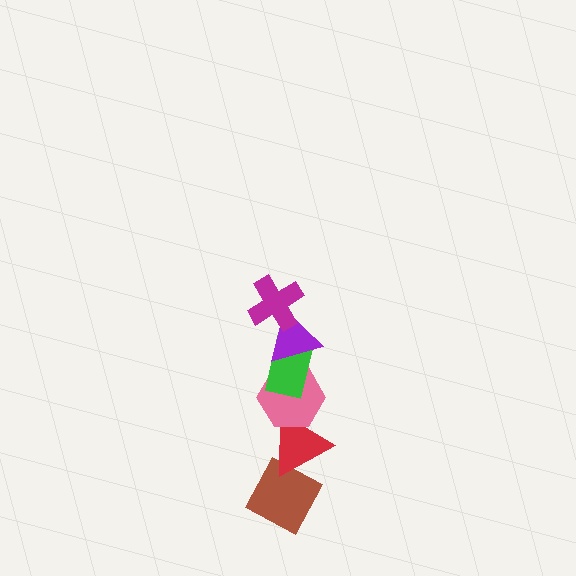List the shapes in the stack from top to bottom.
From top to bottom: the magenta cross, the purple triangle, the green rectangle, the pink hexagon, the red triangle, the brown diamond.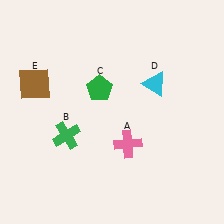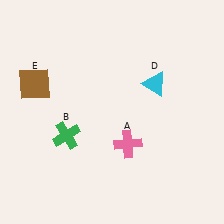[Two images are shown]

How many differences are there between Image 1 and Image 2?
There is 1 difference between the two images.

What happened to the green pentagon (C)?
The green pentagon (C) was removed in Image 2. It was in the top-left area of Image 1.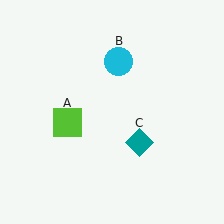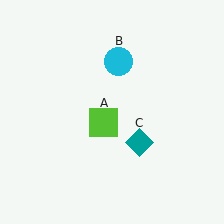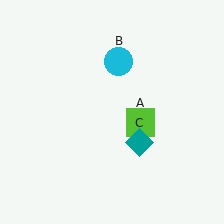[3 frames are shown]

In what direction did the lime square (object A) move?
The lime square (object A) moved right.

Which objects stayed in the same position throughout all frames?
Cyan circle (object B) and teal diamond (object C) remained stationary.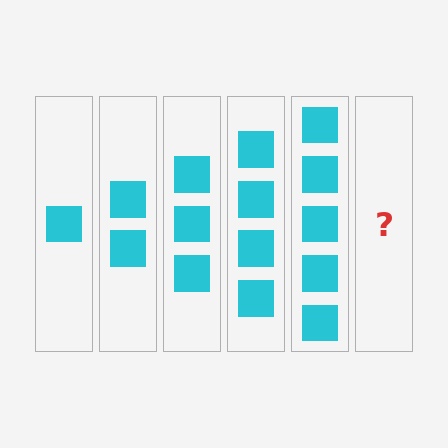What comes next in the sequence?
The next element should be 6 squares.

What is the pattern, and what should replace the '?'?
The pattern is that each step adds one more square. The '?' should be 6 squares.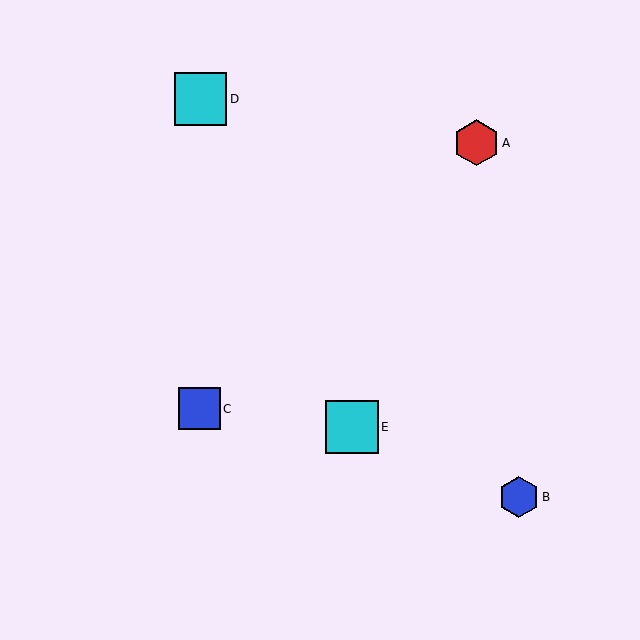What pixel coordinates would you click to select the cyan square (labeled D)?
Click at (201, 99) to select the cyan square D.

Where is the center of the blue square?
The center of the blue square is at (199, 409).